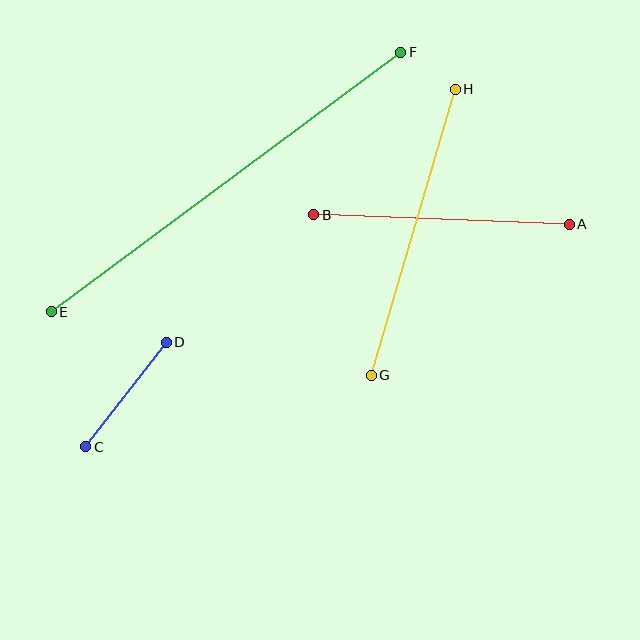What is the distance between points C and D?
The distance is approximately 132 pixels.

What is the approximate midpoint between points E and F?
The midpoint is at approximately (226, 182) pixels.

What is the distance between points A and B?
The distance is approximately 256 pixels.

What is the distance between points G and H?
The distance is approximately 298 pixels.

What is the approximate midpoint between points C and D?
The midpoint is at approximately (126, 394) pixels.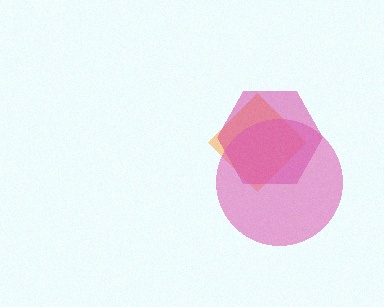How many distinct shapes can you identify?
There are 3 distinct shapes: an orange diamond, a magenta hexagon, a pink circle.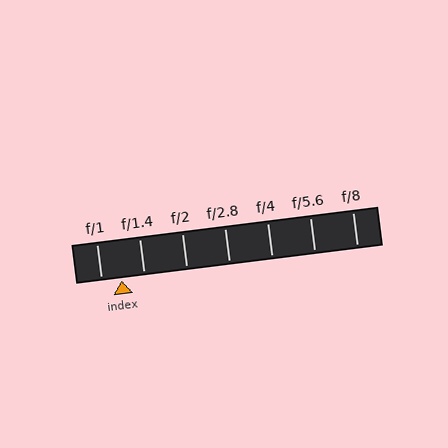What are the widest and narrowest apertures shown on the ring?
The widest aperture shown is f/1 and the narrowest is f/8.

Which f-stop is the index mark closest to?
The index mark is closest to f/1.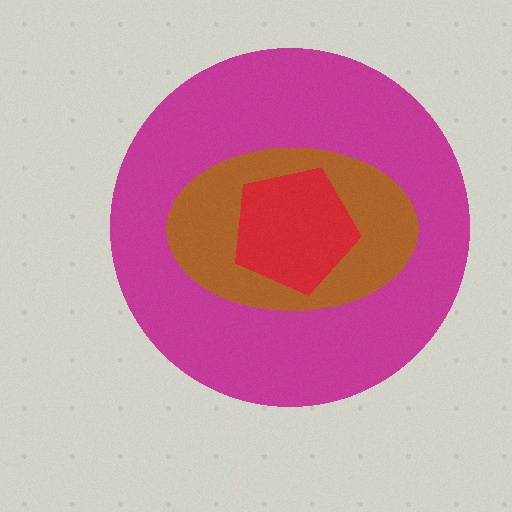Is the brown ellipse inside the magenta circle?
Yes.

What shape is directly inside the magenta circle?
The brown ellipse.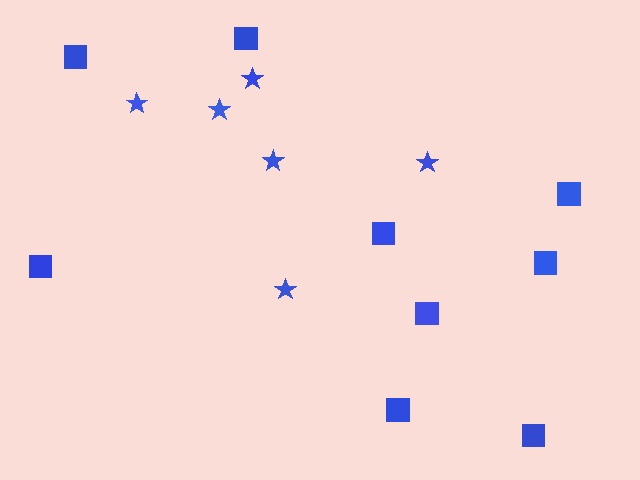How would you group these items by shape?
There are 2 groups: one group of stars (6) and one group of squares (9).